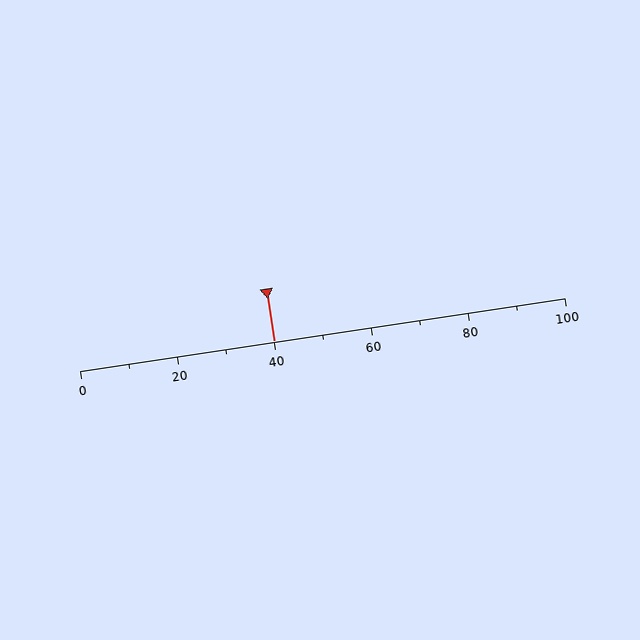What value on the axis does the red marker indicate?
The marker indicates approximately 40.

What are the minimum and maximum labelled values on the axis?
The axis runs from 0 to 100.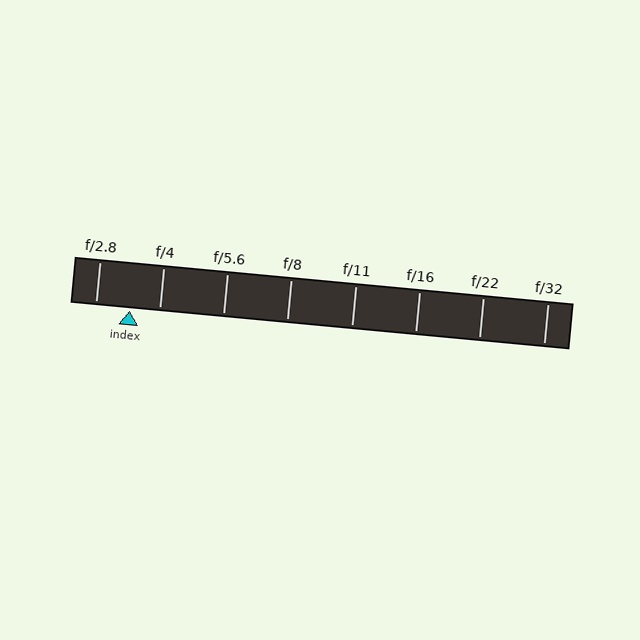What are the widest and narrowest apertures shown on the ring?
The widest aperture shown is f/2.8 and the narrowest is f/32.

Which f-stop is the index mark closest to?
The index mark is closest to f/4.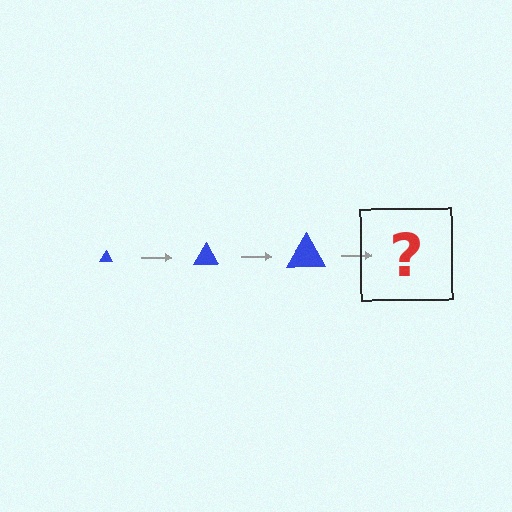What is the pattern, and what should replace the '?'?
The pattern is that the triangle gets progressively larger each step. The '?' should be a blue triangle, larger than the previous one.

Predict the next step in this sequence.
The next step is a blue triangle, larger than the previous one.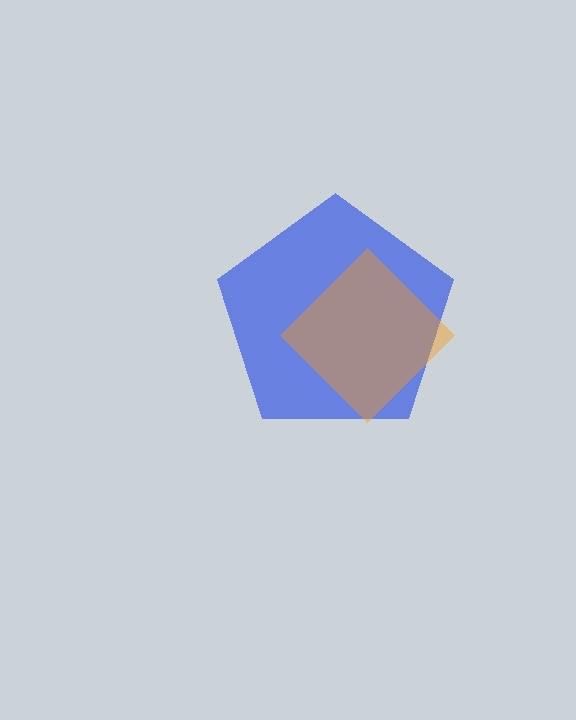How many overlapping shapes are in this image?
There are 2 overlapping shapes in the image.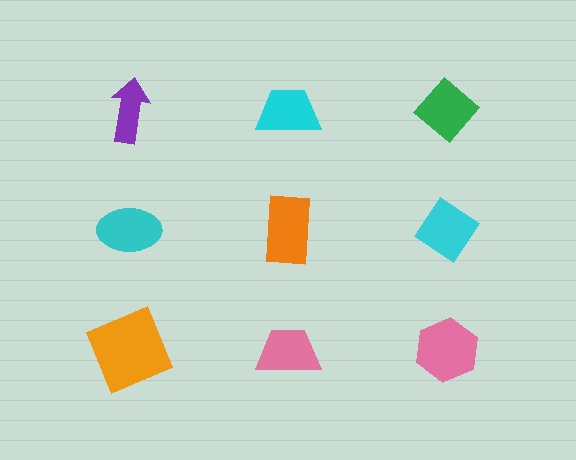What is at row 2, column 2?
An orange rectangle.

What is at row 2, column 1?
A cyan ellipse.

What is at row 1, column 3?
A green diamond.